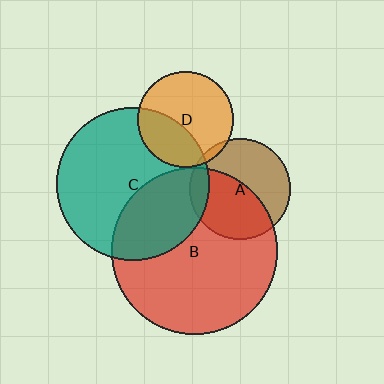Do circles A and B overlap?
Yes.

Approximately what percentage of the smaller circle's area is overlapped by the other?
Approximately 50%.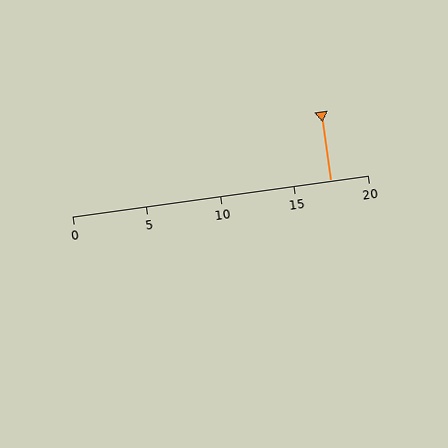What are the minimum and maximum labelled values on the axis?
The axis runs from 0 to 20.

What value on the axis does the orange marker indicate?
The marker indicates approximately 17.5.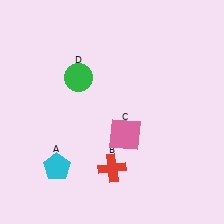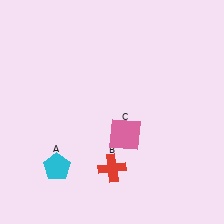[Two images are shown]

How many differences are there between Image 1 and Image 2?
There is 1 difference between the two images.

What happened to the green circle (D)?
The green circle (D) was removed in Image 2. It was in the top-left area of Image 1.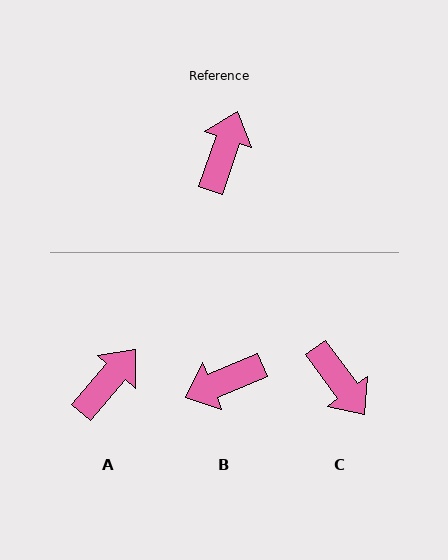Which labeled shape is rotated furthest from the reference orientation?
B, about 132 degrees away.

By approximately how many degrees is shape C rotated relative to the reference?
Approximately 125 degrees clockwise.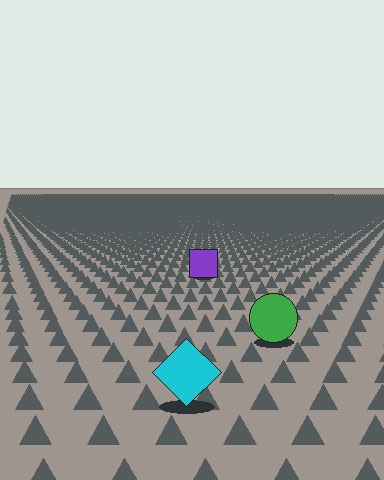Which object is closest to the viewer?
The cyan diamond is closest. The texture marks near it are larger and more spread out.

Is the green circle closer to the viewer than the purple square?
Yes. The green circle is closer — you can tell from the texture gradient: the ground texture is coarser near it.